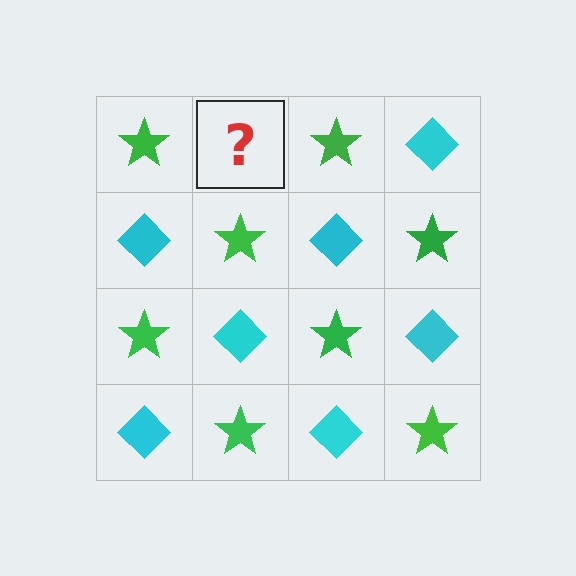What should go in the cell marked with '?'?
The missing cell should contain a cyan diamond.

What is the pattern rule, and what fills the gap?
The rule is that it alternates green star and cyan diamond in a checkerboard pattern. The gap should be filled with a cyan diamond.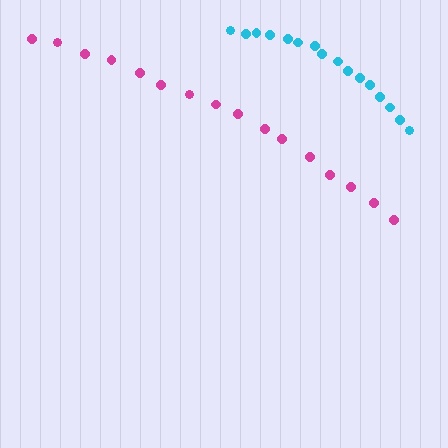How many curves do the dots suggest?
There are 2 distinct paths.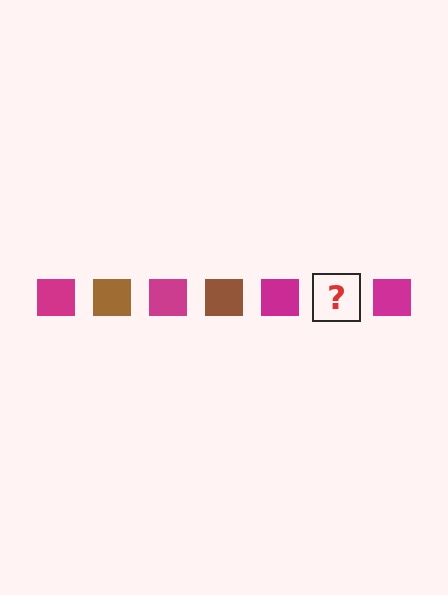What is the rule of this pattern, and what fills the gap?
The rule is that the pattern cycles through magenta, brown squares. The gap should be filled with a brown square.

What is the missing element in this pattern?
The missing element is a brown square.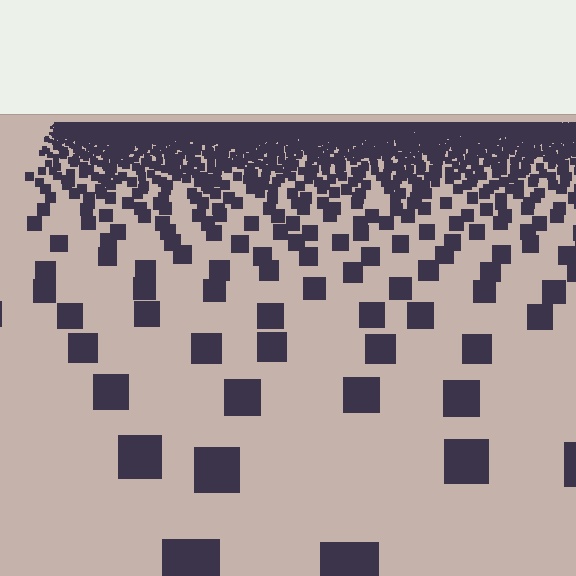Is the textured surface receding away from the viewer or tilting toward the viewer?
The surface is receding away from the viewer. Texture elements get smaller and denser toward the top.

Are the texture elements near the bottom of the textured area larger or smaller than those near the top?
Larger. Near the bottom, elements are closer to the viewer and appear at a bigger on-screen size.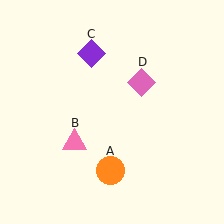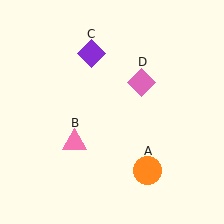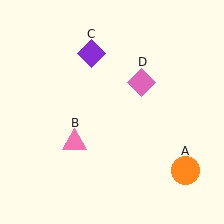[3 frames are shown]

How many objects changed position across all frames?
1 object changed position: orange circle (object A).